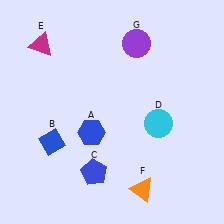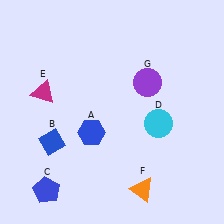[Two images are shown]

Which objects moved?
The objects that moved are: the blue pentagon (C), the magenta triangle (E), the purple circle (G).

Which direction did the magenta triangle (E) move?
The magenta triangle (E) moved down.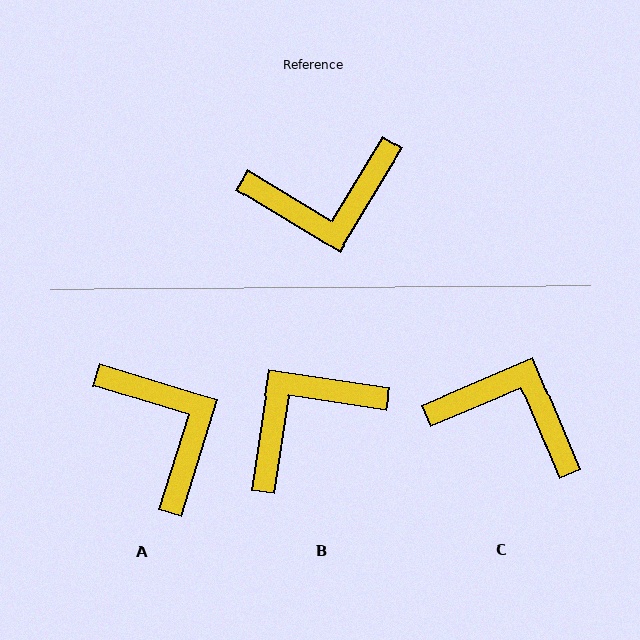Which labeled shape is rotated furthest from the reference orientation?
B, about 157 degrees away.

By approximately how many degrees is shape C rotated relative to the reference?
Approximately 144 degrees counter-clockwise.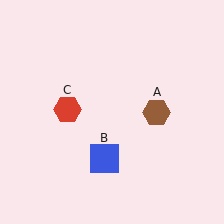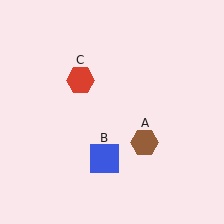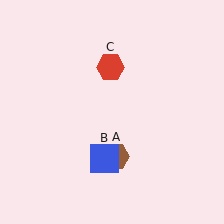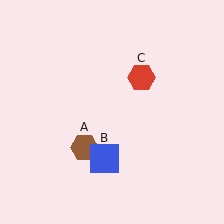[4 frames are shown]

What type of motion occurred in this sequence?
The brown hexagon (object A), red hexagon (object C) rotated clockwise around the center of the scene.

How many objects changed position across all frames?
2 objects changed position: brown hexagon (object A), red hexagon (object C).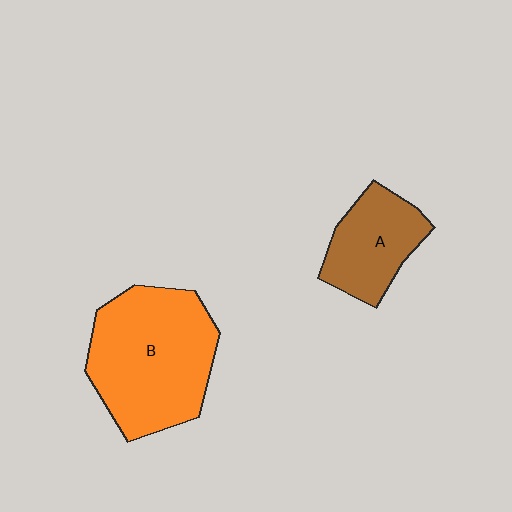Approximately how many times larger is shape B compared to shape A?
Approximately 1.9 times.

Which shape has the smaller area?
Shape A (brown).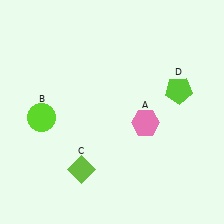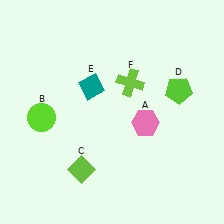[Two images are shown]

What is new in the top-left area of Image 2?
A teal diamond (E) was added in the top-left area of Image 2.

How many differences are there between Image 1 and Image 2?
There are 2 differences between the two images.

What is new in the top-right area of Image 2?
A lime cross (F) was added in the top-right area of Image 2.